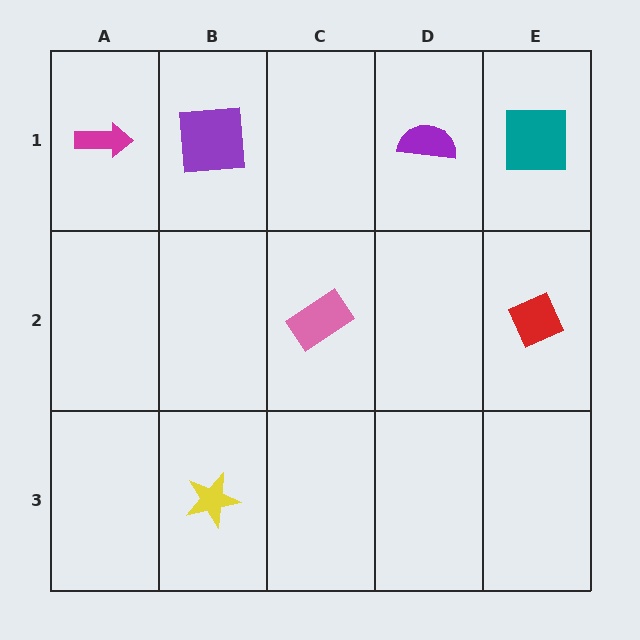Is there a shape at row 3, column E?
No, that cell is empty.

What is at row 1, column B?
A purple square.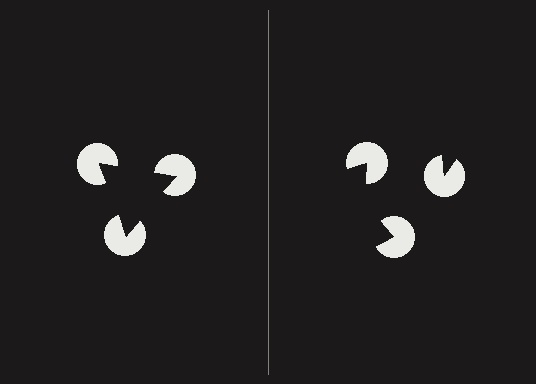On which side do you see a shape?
An illusory triangle appears on the left side. On the right side the wedge cuts are rotated, so no coherent shape forms.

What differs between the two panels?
The pac-man discs are positioned identically on both sides; only the wedge orientations differ. On the left they align to a triangle; on the right they are misaligned.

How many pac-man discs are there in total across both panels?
6 — 3 on each side.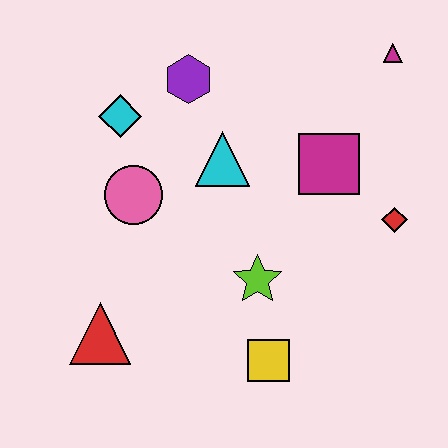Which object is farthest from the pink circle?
The magenta triangle is farthest from the pink circle.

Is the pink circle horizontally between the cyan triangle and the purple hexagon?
No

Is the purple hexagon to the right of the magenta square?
No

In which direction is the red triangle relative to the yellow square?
The red triangle is to the left of the yellow square.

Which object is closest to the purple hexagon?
The cyan diamond is closest to the purple hexagon.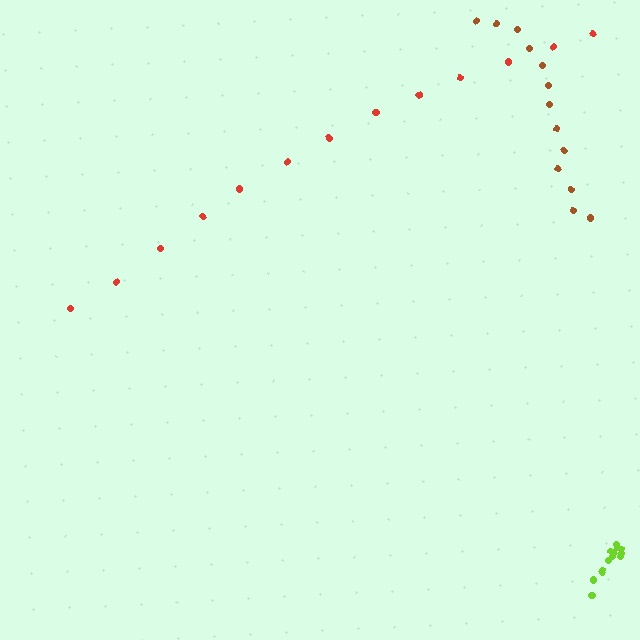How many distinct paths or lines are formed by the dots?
There are 3 distinct paths.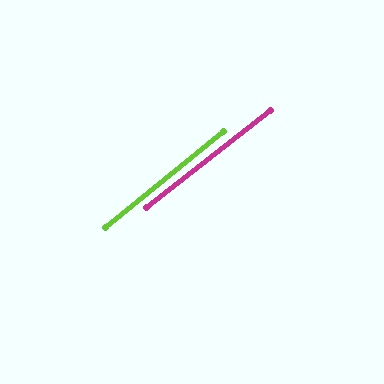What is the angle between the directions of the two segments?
Approximately 1 degree.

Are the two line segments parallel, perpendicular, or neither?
Parallel — their directions differ by only 1.1°.